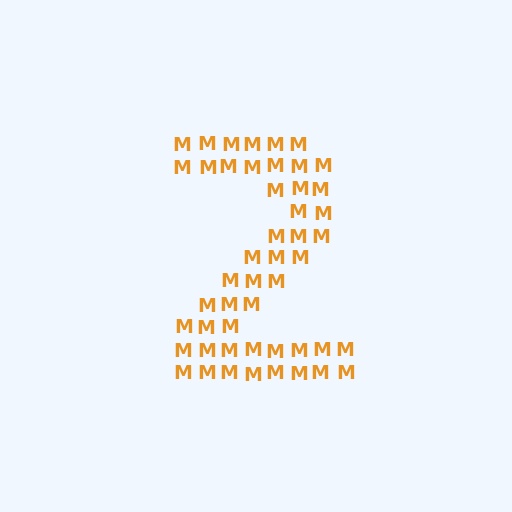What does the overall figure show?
The overall figure shows the digit 2.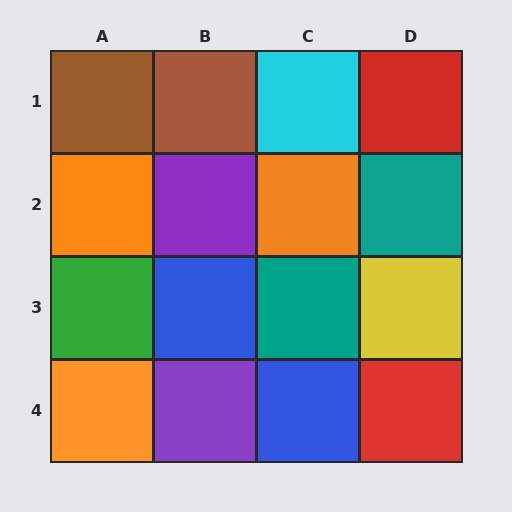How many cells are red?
2 cells are red.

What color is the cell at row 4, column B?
Purple.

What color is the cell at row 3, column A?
Green.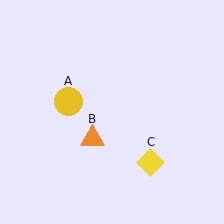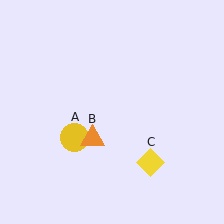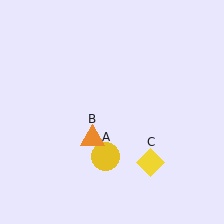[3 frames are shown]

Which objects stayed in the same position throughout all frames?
Orange triangle (object B) and yellow diamond (object C) remained stationary.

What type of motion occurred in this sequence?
The yellow circle (object A) rotated counterclockwise around the center of the scene.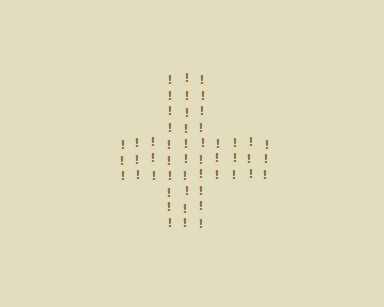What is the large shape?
The large shape is a cross.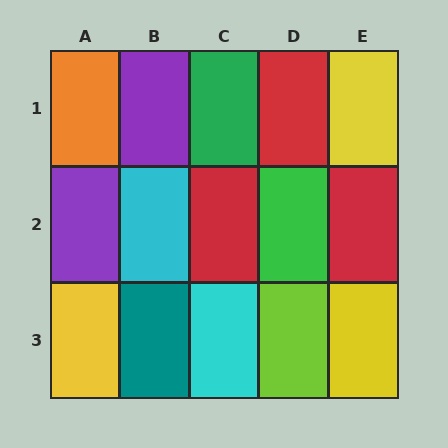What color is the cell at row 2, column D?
Green.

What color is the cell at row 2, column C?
Red.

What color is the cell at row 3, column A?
Yellow.